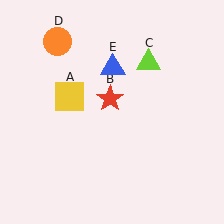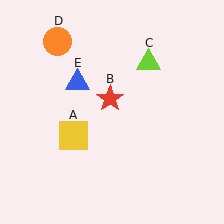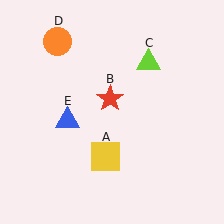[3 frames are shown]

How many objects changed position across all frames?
2 objects changed position: yellow square (object A), blue triangle (object E).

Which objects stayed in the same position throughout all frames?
Red star (object B) and lime triangle (object C) and orange circle (object D) remained stationary.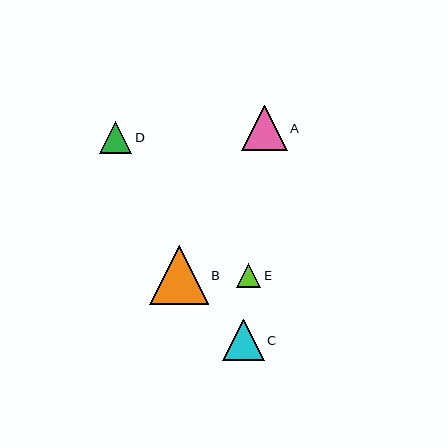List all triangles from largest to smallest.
From largest to smallest: B, A, C, D, E.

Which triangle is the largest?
Triangle B is the largest with a size of approximately 59 pixels.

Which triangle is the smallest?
Triangle E is the smallest with a size of approximately 24 pixels.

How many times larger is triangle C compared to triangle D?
Triangle C is approximately 1.3 times the size of triangle D.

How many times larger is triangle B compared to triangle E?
Triangle B is approximately 2.5 times the size of triangle E.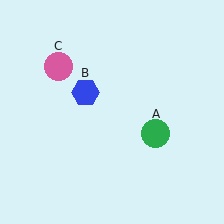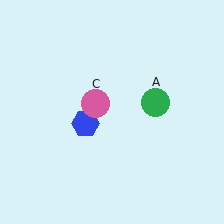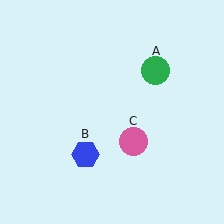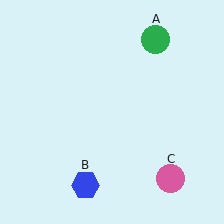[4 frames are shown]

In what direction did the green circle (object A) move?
The green circle (object A) moved up.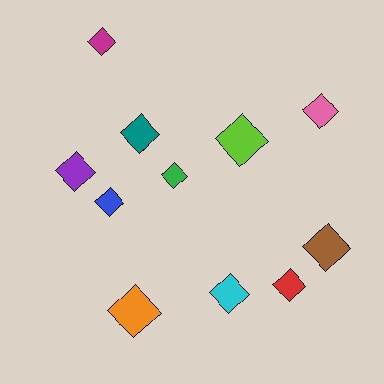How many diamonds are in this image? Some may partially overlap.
There are 11 diamonds.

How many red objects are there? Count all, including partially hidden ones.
There is 1 red object.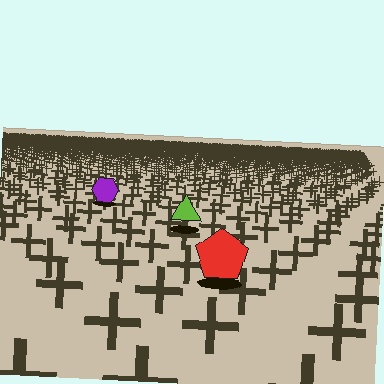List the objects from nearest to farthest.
From nearest to farthest: the red pentagon, the lime triangle, the purple hexagon.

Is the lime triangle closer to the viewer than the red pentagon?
No. The red pentagon is closer — you can tell from the texture gradient: the ground texture is coarser near it.